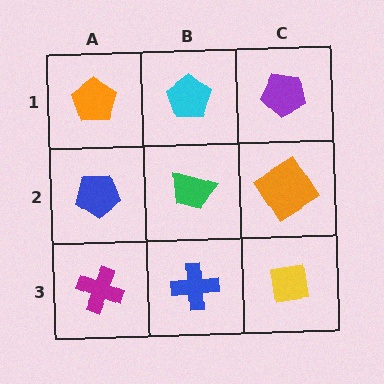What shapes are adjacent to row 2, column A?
An orange pentagon (row 1, column A), a magenta cross (row 3, column A), a green trapezoid (row 2, column B).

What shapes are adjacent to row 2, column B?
A cyan pentagon (row 1, column B), a blue cross (row 3, column B), a blue pentagon (row 2, column A), an orange diamond (row 2, column C).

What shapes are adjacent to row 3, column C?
An orange diamond (row 2, column C), a blue cross (row 3, column B).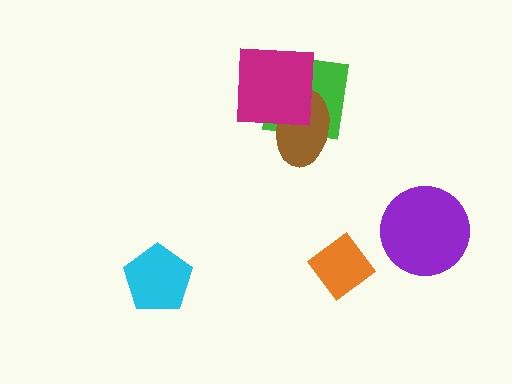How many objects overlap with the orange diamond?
0 objects overlap with the orange diamond.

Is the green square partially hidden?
Yes, it is partially covered by another shape.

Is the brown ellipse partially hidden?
Yes, it is partially covered by another shape.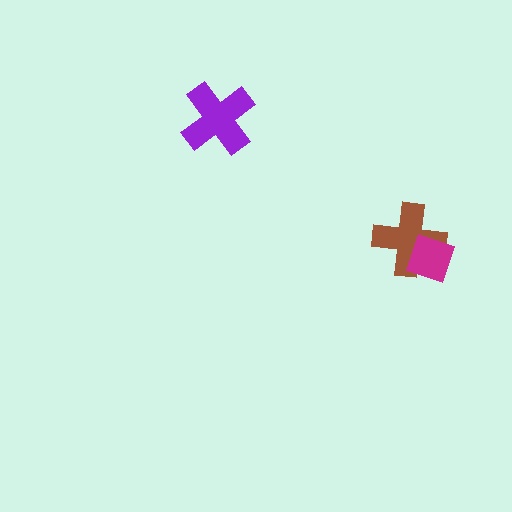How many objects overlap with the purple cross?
0 objects overlap with the purple cross.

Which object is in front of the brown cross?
The magenta diamond is in front of the brown cross.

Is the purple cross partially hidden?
No, no other shape covers it.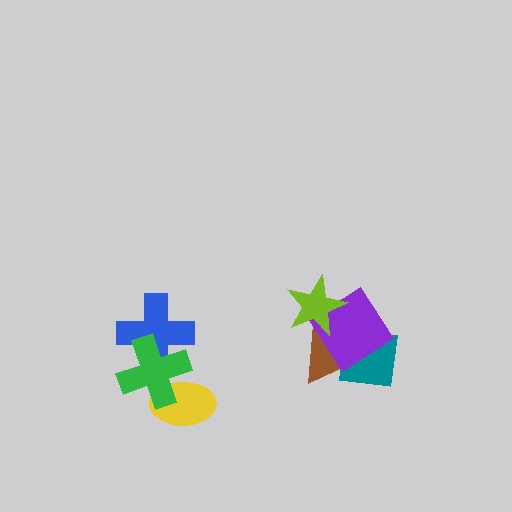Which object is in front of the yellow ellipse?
The green cross is in front of the yellow ellipse.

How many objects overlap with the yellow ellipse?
1 object overlaps with the yellow ellipse.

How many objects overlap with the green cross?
2 objects overlap with the green cross.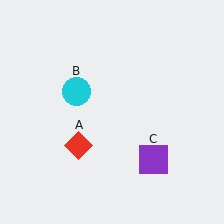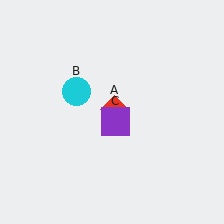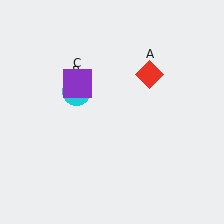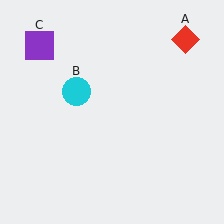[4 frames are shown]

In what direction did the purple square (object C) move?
The purple square (object C) moved up and to the left.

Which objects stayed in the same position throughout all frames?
Cyan circle (object B) remained stationary.